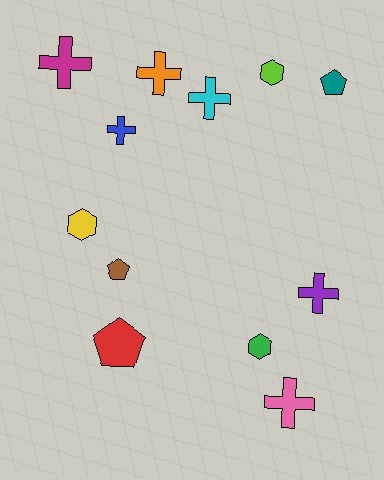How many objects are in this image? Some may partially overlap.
There are 12 objects.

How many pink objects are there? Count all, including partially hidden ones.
There is 1 pink object.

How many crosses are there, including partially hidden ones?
There are 6 crosses.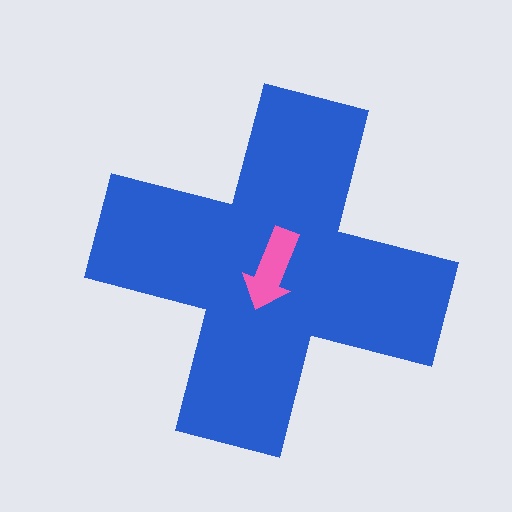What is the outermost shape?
The blue cross.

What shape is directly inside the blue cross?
The pink arrow.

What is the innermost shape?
The pink arrow.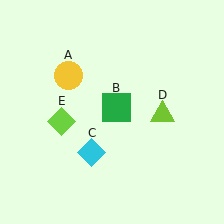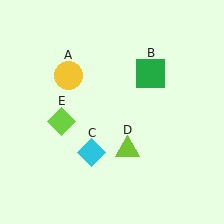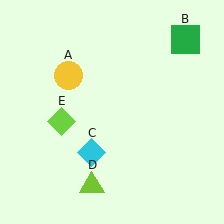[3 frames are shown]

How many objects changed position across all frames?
2 objects changed position: green square (object B), lime triangle (object D).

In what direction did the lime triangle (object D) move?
The lime triangle (object D) moved down and to the left.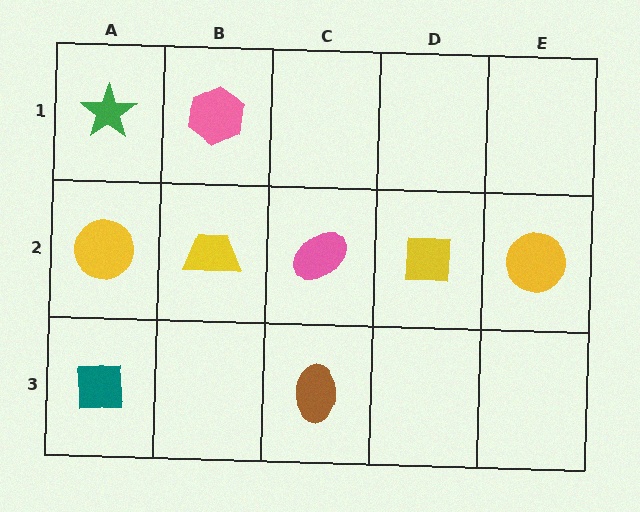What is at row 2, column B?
A yellow trapezoid.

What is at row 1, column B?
A pink hexagon.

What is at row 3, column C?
A brown ellipse.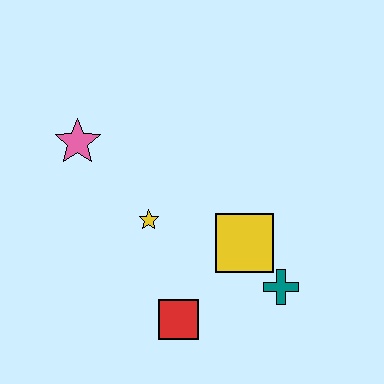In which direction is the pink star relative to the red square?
The pink star is above the red square.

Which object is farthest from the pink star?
The teal cross is farthest from the pink star.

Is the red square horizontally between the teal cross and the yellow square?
No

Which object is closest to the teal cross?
The yellow square is closest to the teal cross.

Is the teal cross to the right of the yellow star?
Yes